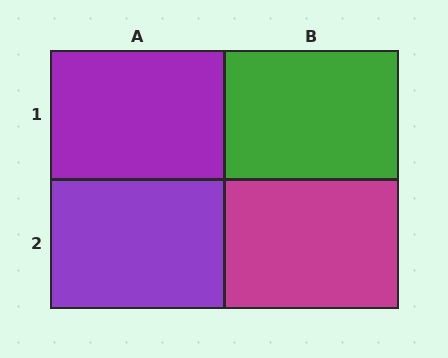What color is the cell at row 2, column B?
Magenta.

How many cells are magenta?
1 cell is magenta.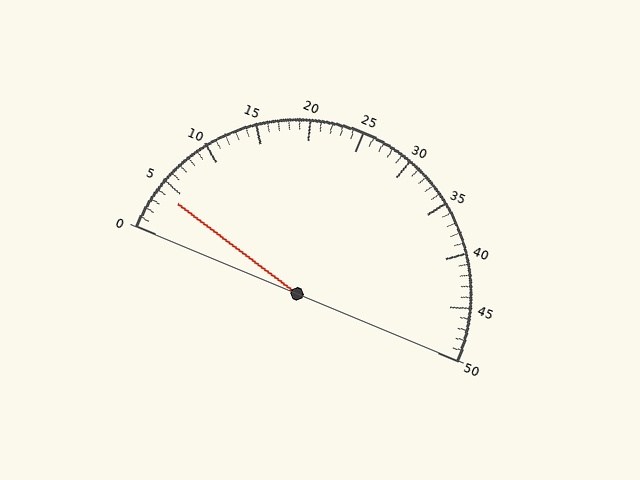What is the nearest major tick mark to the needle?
The nearest major tick mark is 5.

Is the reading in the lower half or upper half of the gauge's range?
The reading is in the lower half of the range (0 to 50).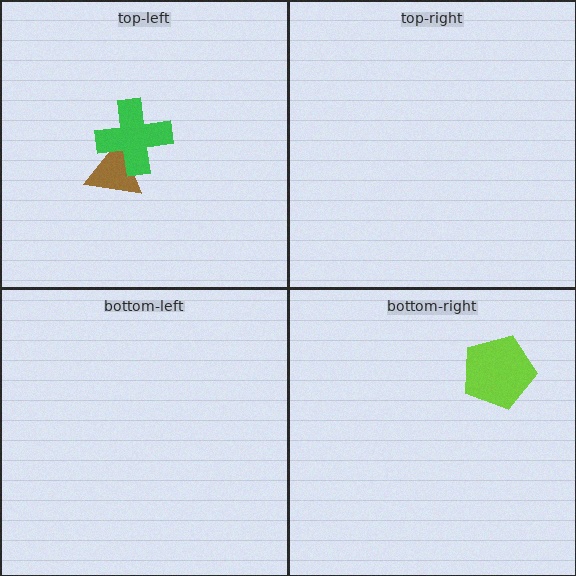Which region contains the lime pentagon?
The bottom-right region.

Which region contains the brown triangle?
The top-left region.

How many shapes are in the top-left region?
2.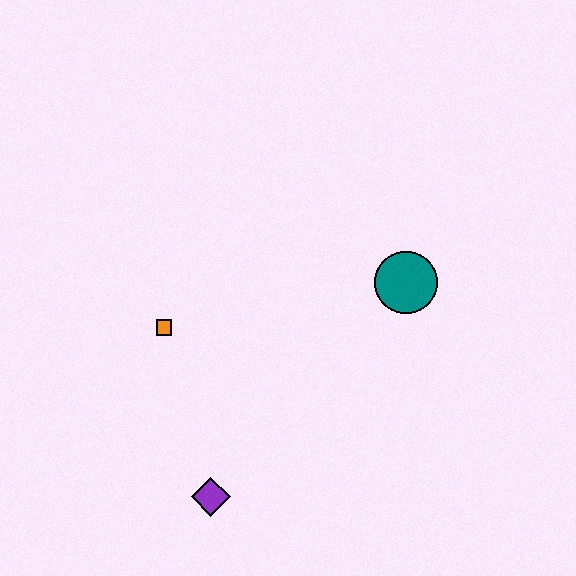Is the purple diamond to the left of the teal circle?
Yes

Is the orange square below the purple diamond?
No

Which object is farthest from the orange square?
The teal circle is farthest from the orange square.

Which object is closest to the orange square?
The purple diamond is closest to the orange square.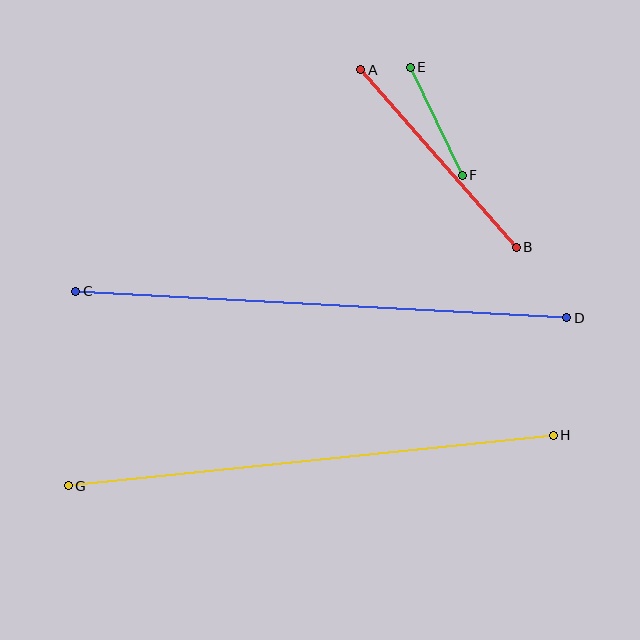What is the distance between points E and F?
The distance is approximately 120 pixels.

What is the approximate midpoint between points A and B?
The midpoint is at approximately (438, 158) pixels.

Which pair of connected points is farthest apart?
Points C and D are farthest apart.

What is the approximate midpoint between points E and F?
The midpoint is at approximately (436, 121) pixels.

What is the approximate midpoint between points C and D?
The midpoint is at approximately (321, 304) pixels.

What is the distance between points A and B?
The distance is approximately 236 pixels.